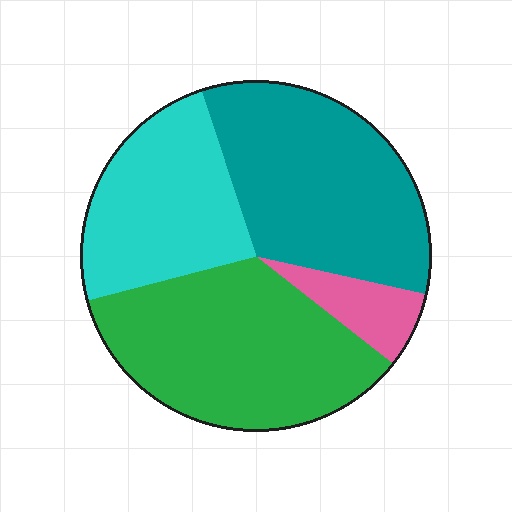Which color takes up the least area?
Pink, at roughly 5%.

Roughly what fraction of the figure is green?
Green takes up between a third and a half of the figure.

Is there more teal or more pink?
Teal.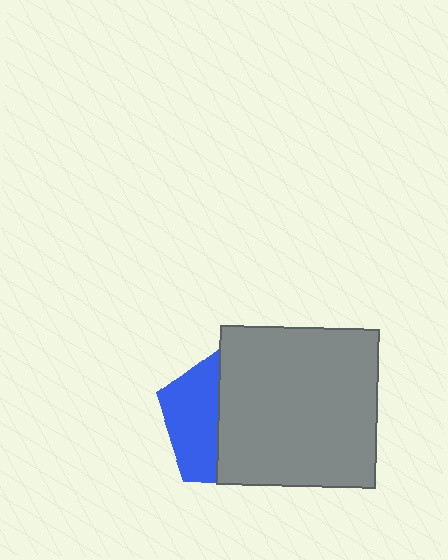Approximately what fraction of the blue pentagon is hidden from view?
Roughly 62% of the blue pentagon is hidden behind the gray square.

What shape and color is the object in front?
The object in front is a gray square.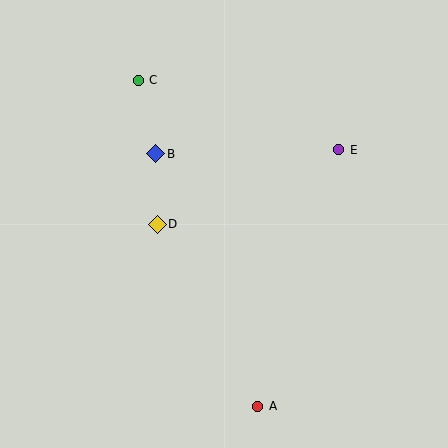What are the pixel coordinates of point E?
Point E is at (339, 150).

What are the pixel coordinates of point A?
Point A is at (258, 406).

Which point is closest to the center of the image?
Point D at (157, 224) is closest to the center.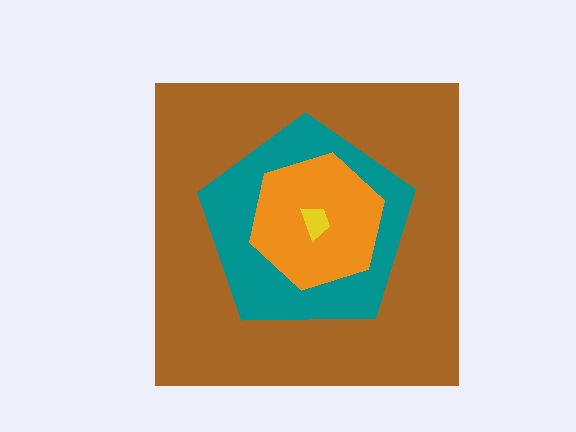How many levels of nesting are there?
4.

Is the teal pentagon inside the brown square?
Yes.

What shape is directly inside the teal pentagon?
The orange hexagon.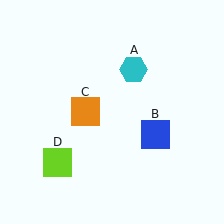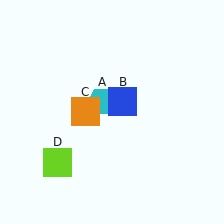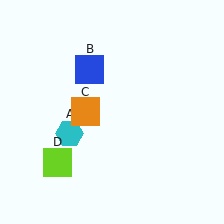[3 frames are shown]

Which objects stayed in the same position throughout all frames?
Orange square (object C) and lime square (object D) remained stationary.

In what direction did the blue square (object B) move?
The blue square (object B) moved up and to the left.